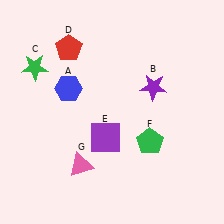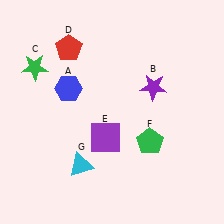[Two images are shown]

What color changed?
The triangle (G) changed from pink in Image 1 to cyan in Image 2.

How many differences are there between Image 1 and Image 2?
There is 1 difference between the two images.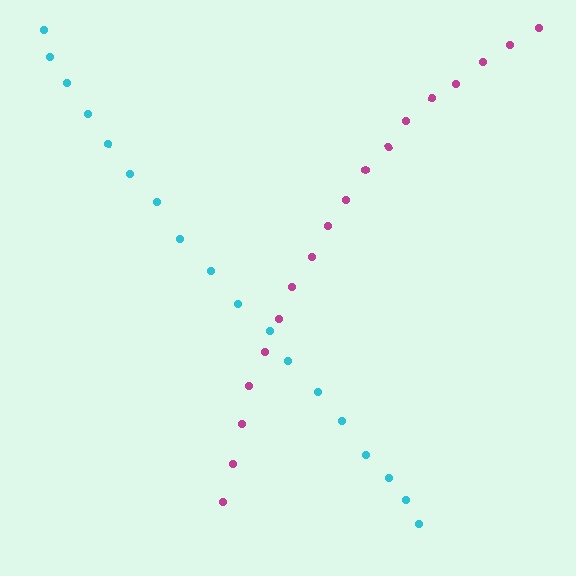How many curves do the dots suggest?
There are 2 distinct paths.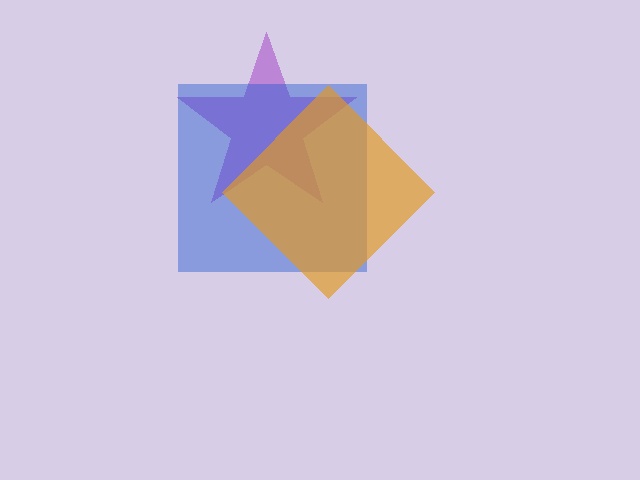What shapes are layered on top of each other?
The layered shapes are: a purple star, a blue square, an orange diamond.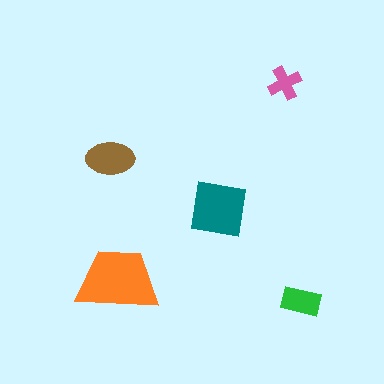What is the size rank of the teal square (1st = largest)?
2nd.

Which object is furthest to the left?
The brown ellipse is leftmost.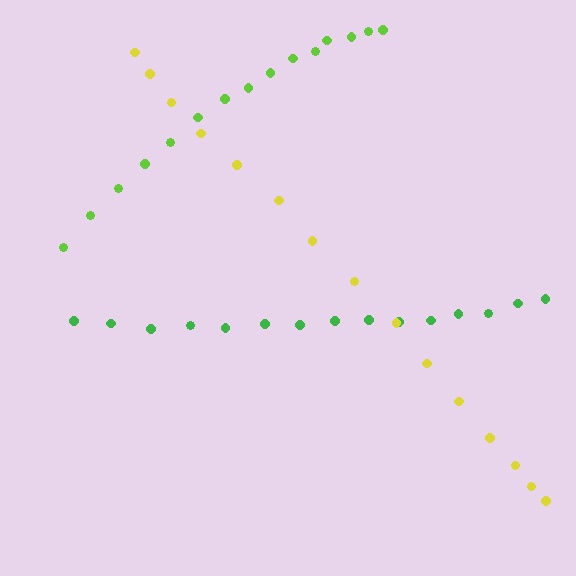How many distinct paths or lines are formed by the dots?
There are 3 distinct paths.